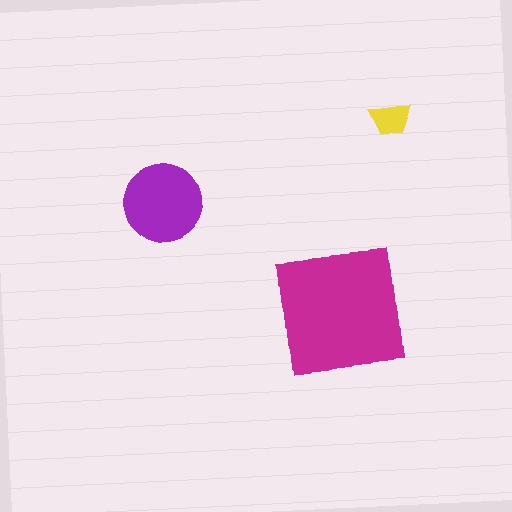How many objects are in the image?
There are 3 objects in the image.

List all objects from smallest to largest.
The yellow trapezoid, the purple circle, the magenta square.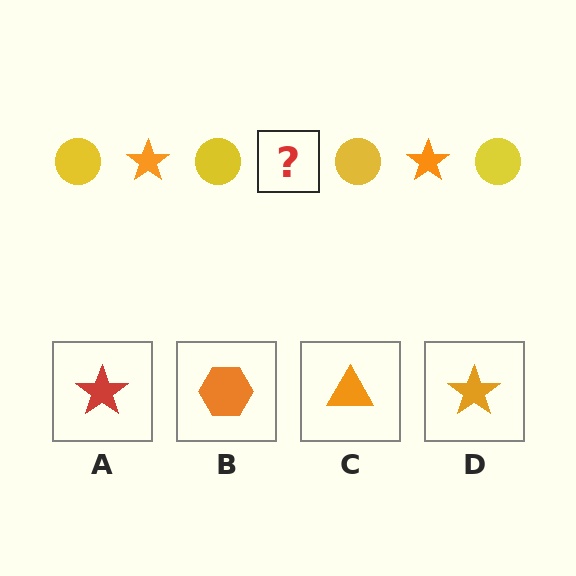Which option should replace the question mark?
Option D.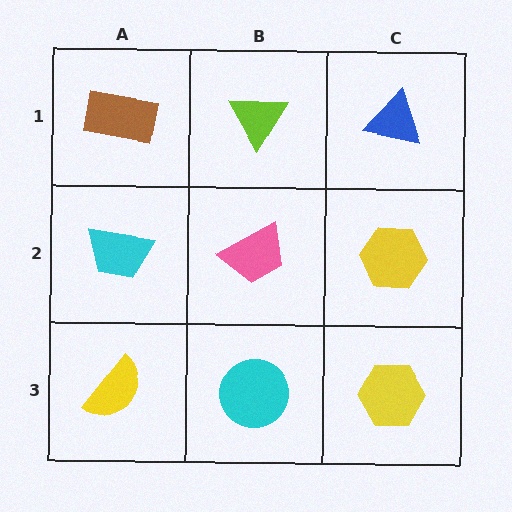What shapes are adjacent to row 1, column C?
A yellow hexagon (row 2, column C), a lime triangle (row 1, column B).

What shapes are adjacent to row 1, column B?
A pink trapezoid (row 2, column B), a brown rectangle (row 1, column A), a blue triangle (row 1, column C).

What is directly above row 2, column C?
A blue triangle.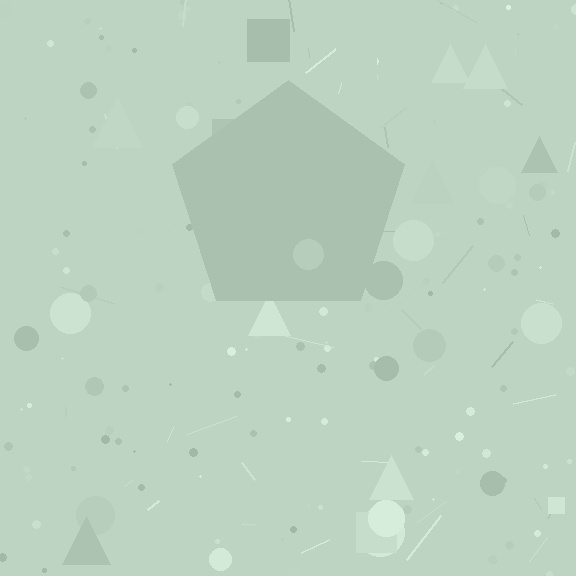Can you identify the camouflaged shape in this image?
The camouflaged shape is a pentagon.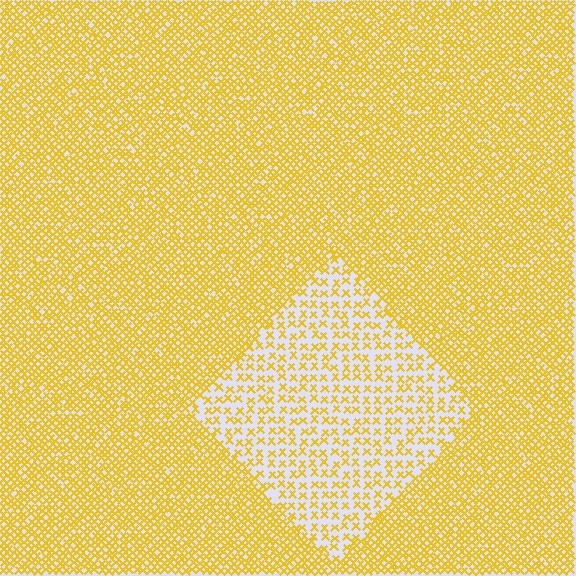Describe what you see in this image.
The image contains small yellow elements arranged at two different densities. A diamond-shaped region is visible where the elements are less densely packed than the surrounding area.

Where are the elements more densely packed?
The elements are more densely packed outside the diamond boundary.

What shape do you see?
I see a diamond.